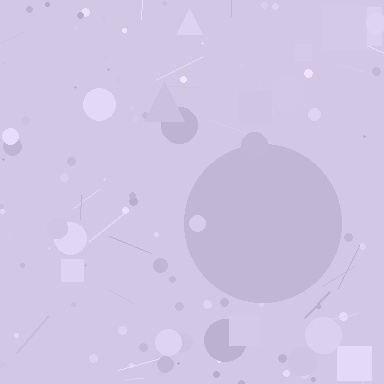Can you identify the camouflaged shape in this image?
The camouflaged shape is a circle.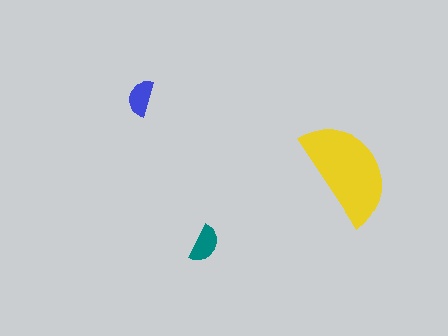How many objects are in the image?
There are 3 objects in the image.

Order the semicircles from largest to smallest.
the yellow one, the teal one, the blue one.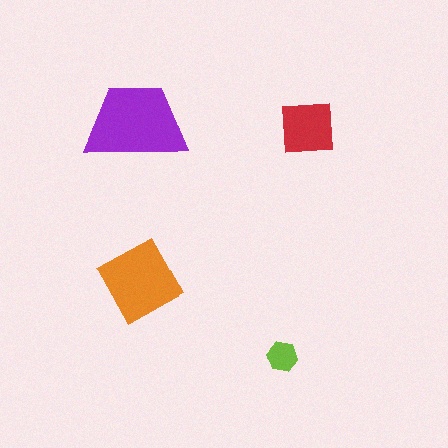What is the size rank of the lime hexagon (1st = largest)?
4th.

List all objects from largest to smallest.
The purple trapezoid, the orange diamond, the red square, the lime hexagon.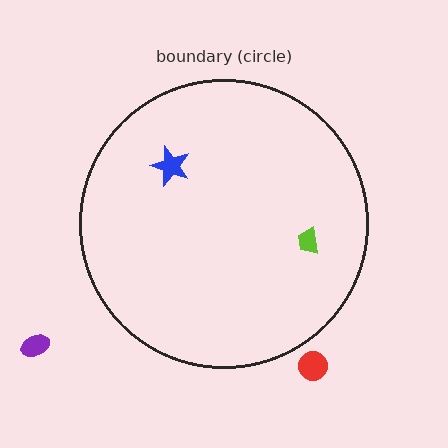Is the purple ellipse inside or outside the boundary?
Outside.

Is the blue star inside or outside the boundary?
Inside.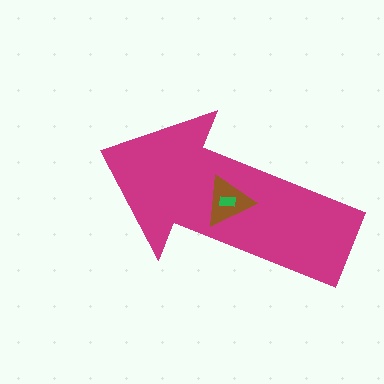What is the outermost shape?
The magenta arrow.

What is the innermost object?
The green rectangle.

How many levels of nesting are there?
3.